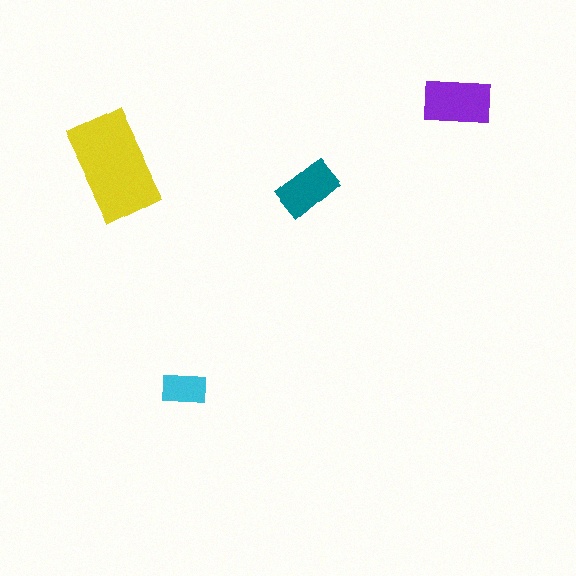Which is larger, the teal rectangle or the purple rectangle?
The purple one.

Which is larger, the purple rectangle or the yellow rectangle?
The yellow one.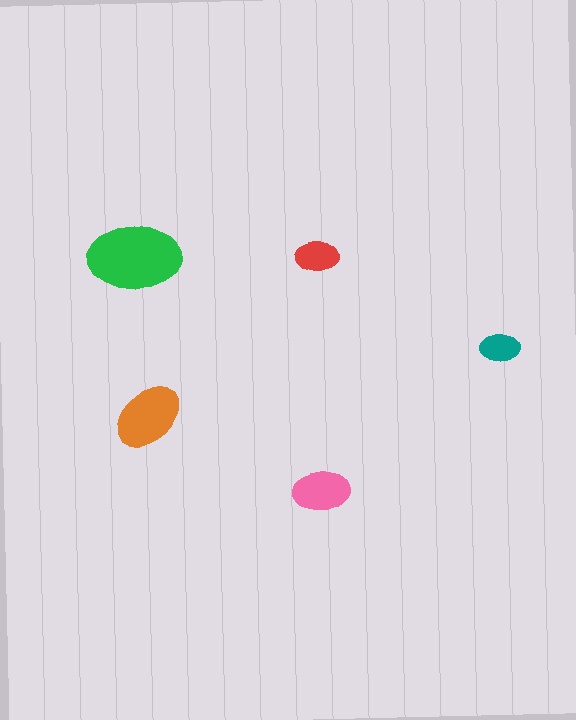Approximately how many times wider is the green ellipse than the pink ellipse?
About 1.5 times wider.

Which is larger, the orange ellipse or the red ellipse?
The orange one.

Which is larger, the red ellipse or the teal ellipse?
The red one.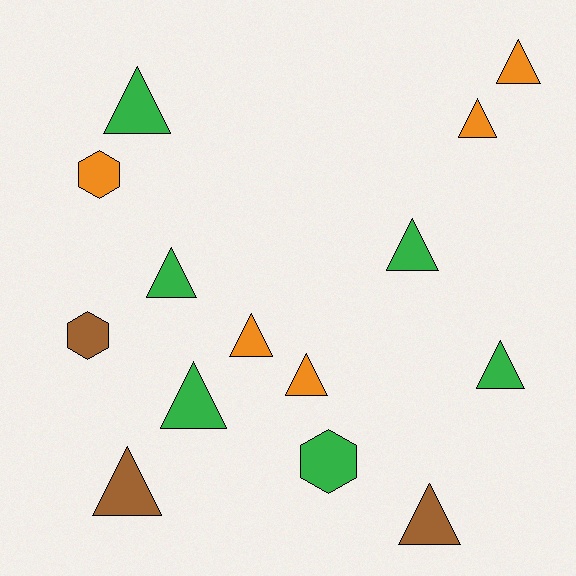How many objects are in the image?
There are 14 objects.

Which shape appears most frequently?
Triangle, with 11 objects.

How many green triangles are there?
There are 5 green triangles.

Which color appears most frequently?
Green, with 6 objects.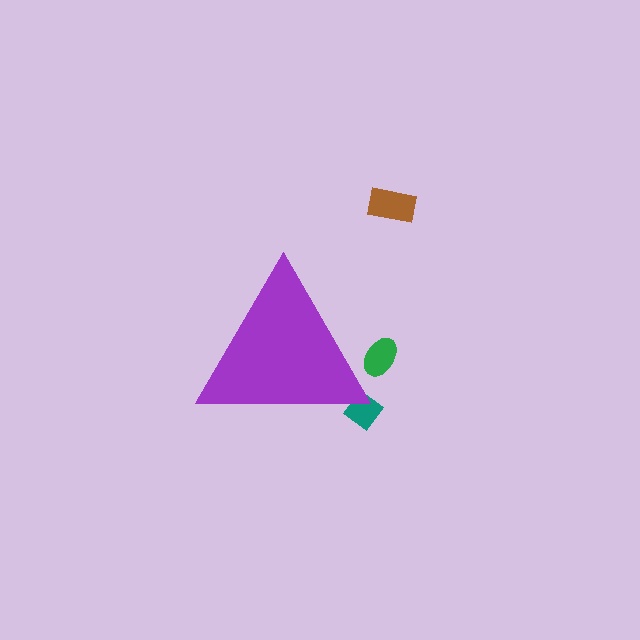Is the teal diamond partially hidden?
Yes, the teal diamond is partially hidden behind the purple triangle.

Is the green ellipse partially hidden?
Yes, the green ellipse is partially hidden behind the purple triangle.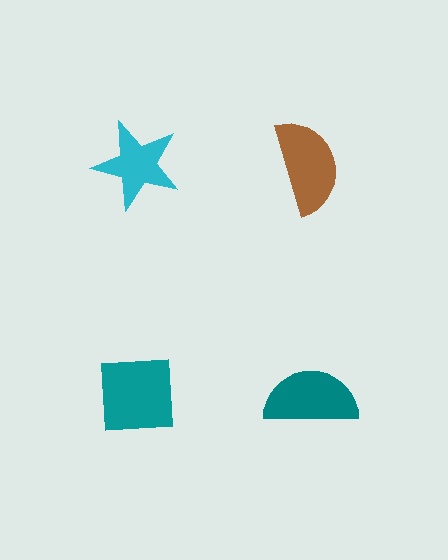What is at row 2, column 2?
A teal semicircle.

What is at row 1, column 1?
A cyan star.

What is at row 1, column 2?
A brown semicircle.